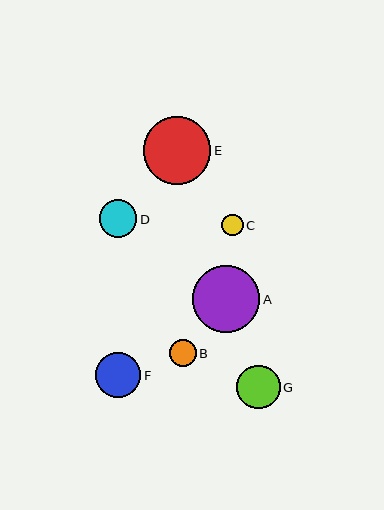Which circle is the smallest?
Circle C is the smallest with a size of approximately 21 pixels.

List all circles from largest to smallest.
From largest to smallest: E, A, F, G, D, B, C.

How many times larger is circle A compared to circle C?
Circle A is approximately 3.2 times the size of circle C.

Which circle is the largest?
Circle E is the largest with a size of approximately 67 pixels.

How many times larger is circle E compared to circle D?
Circle E is approximately 1.8 times the size of circle D.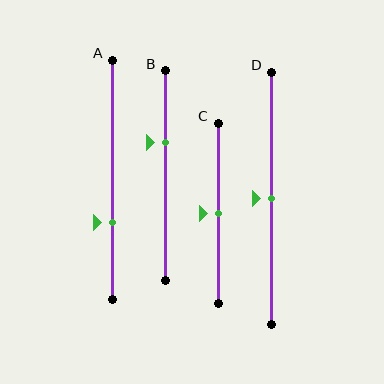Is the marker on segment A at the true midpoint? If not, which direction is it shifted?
No, the marker on segment A is shifted downward by about 18% of the segment length.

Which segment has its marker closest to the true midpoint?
Segment C has its marker closest to the true midpoint.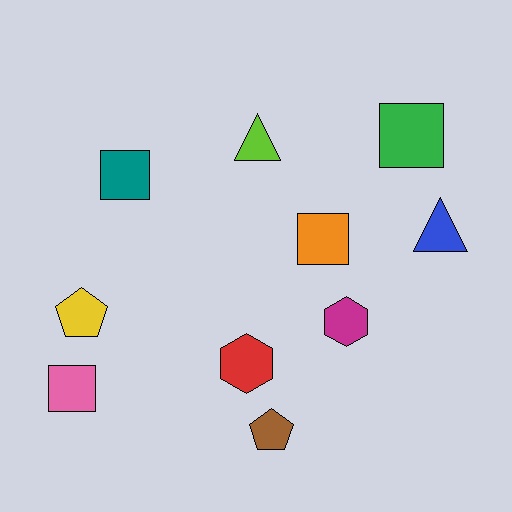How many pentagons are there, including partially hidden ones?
There are 2 pentagons.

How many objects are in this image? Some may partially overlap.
There are 10 objects.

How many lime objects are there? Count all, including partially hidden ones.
There is 1 lime object.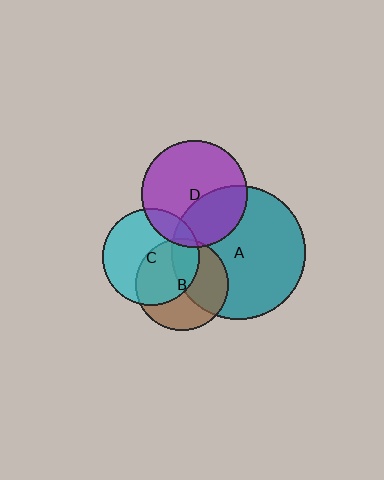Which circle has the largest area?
Circle A (teal).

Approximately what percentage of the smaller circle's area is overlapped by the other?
Approximately 35%.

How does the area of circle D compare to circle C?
Approximately 1.2 times.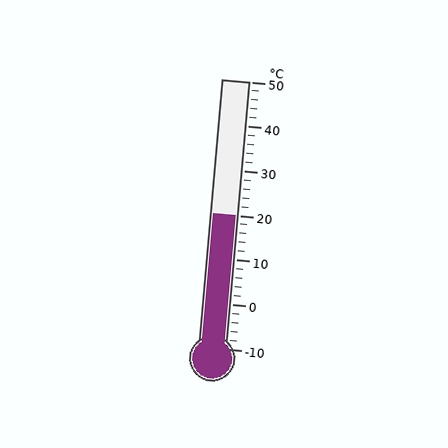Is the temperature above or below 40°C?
The temperature is below 40°C.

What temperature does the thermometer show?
The thermometer shows approximately 20°C.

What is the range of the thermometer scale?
The thermometer scale ranges from -10°C to 50°C.